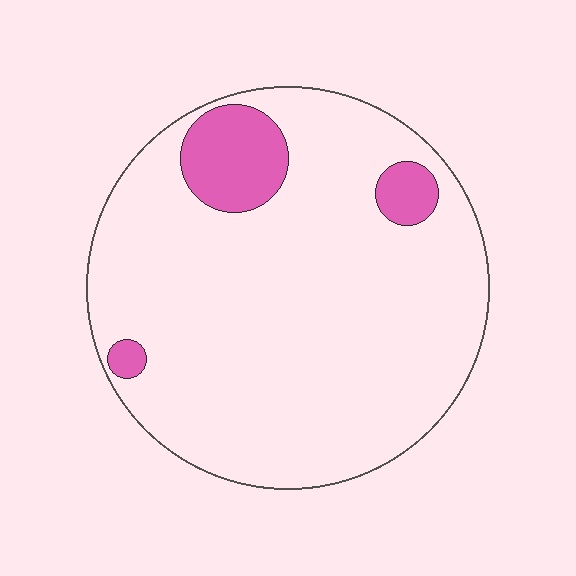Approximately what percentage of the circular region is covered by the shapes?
Approximately 10%.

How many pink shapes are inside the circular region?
3.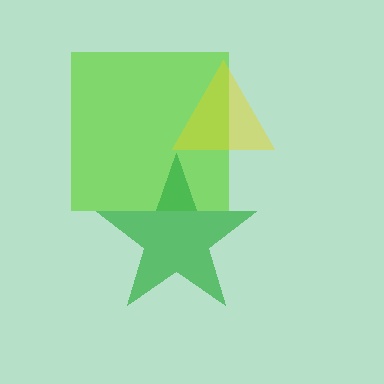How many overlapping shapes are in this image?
There are 3 overlapping shapes in the image.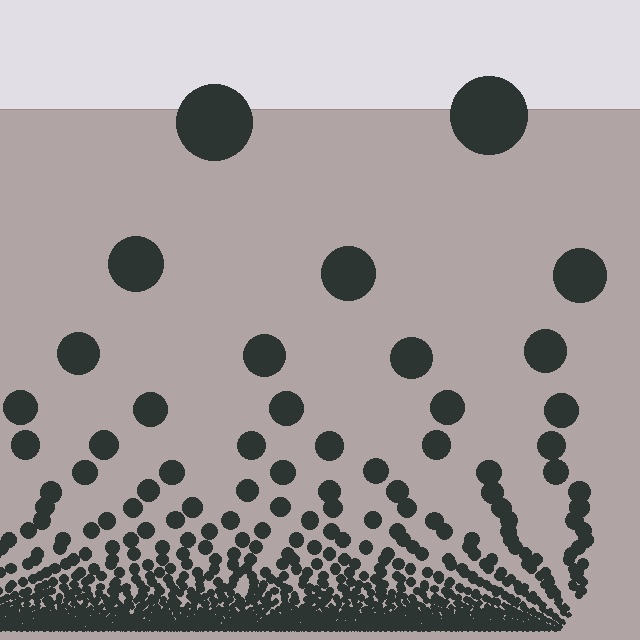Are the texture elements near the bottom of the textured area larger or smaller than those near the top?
Smaller. The gradient is inverted — elements near the bottom are smaller and denser.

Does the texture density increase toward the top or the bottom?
Density increases toward the bottom.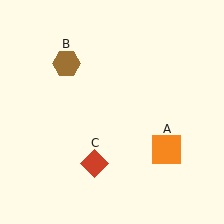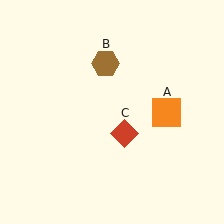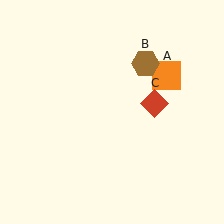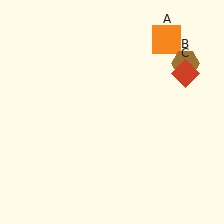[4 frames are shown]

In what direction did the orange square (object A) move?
The orange square (object A) moved up.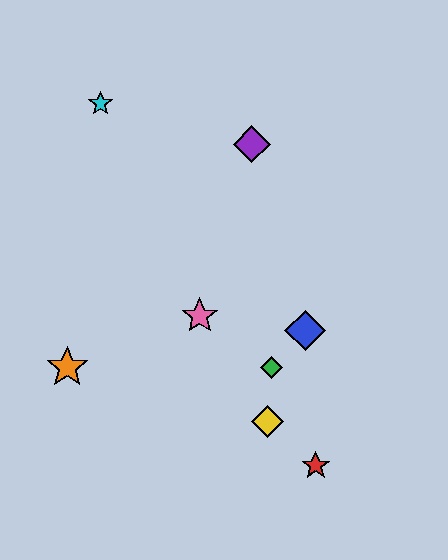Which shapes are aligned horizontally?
The green diamond, the orange star are aligned horizontally.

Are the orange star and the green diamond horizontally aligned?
Yes, both are at y≈367.